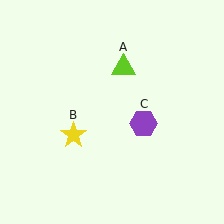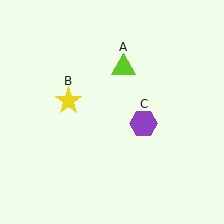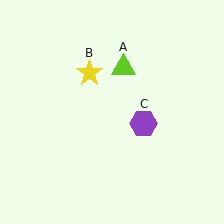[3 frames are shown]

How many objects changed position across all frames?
1 object changed position: yellow star (object B).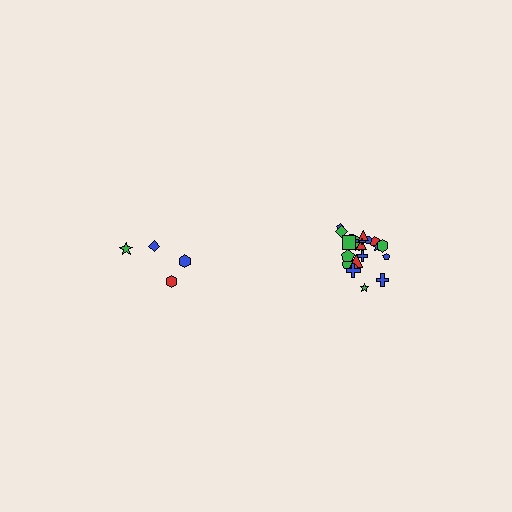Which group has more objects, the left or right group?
The right group.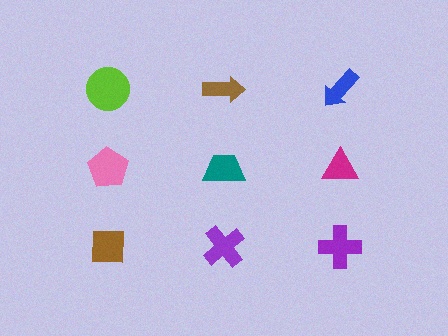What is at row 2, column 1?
A pink pentagon.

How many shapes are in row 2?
3 shapes.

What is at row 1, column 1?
A lime circle.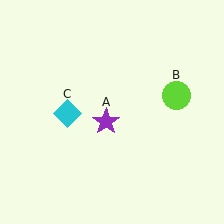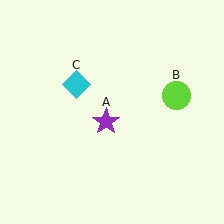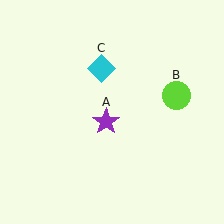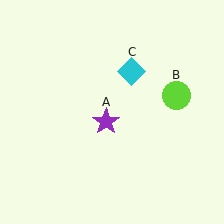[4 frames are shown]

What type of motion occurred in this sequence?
The cyan diamond (object C) rotated clockwise around the center of the scene.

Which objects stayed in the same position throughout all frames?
Purple star (object A) and lime circle (object B) remained stationary.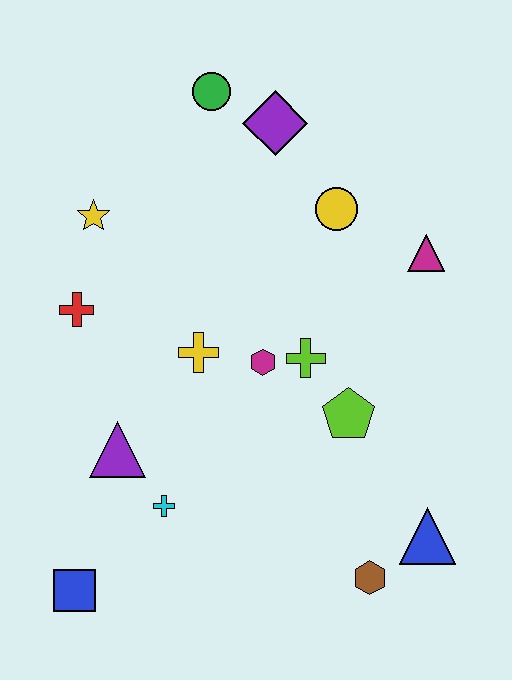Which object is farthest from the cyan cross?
The green circle is farthest from the cyan cross.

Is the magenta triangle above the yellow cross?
Yes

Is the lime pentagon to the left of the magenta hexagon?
No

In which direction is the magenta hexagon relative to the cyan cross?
The magenta hexagon is above the cyan cross.